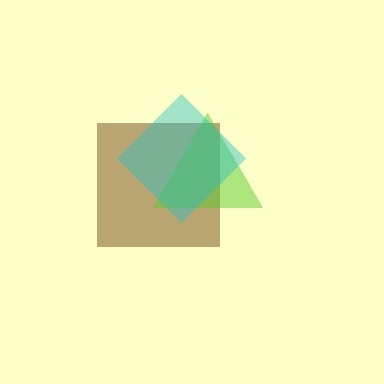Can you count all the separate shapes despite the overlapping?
Yes, there are 3 separate shapes.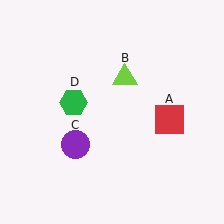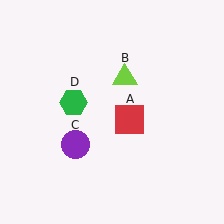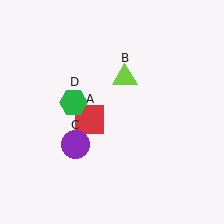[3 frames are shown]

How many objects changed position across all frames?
1 object changed position: red square (object A).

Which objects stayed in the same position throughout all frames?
Lime triangle (object B) and purple circle (object C) and green hexagon (object D) remained stationary.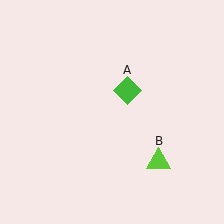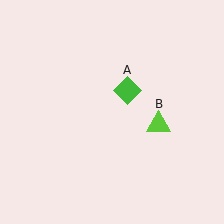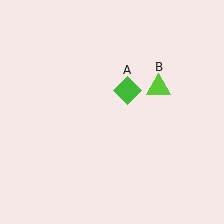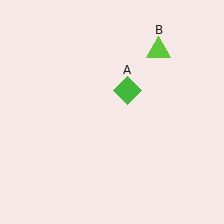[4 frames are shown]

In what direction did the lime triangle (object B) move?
The lime triangle (object B) moved up.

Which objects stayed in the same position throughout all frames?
Green diamond (object A) remained stationary.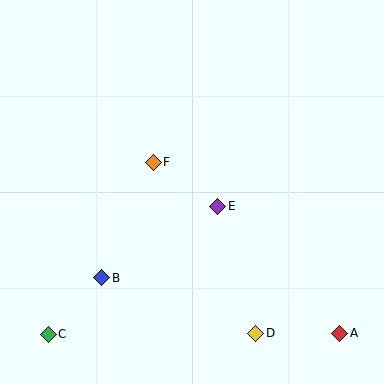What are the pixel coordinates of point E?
Point E is at (218, 206).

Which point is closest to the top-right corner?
Point E is closest to the top-right corner.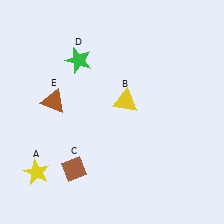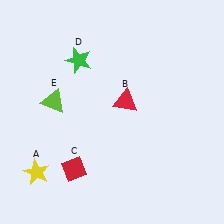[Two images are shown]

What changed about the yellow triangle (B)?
In Image 1, B is yellow. In Image 2, it changed to red.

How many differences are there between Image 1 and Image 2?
There are 3 differences between the two images.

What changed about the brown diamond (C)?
In Image 1, C is brown. In Image 2, it changed to red.